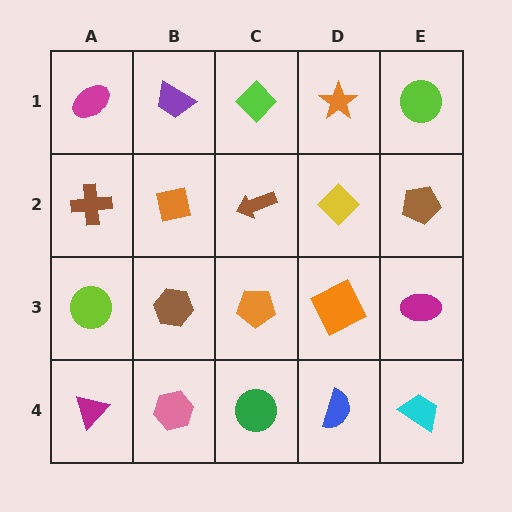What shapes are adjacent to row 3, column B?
An orange square (row 2, column B), a pink hexagon (row 4, column B), a lime circle (row 3, column A), an orange pentagon (row 3, column C).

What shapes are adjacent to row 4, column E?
A magenta ellipse (row 3, column E), a blue semicircle (row 4, column D).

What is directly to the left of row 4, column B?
A magenta triangle.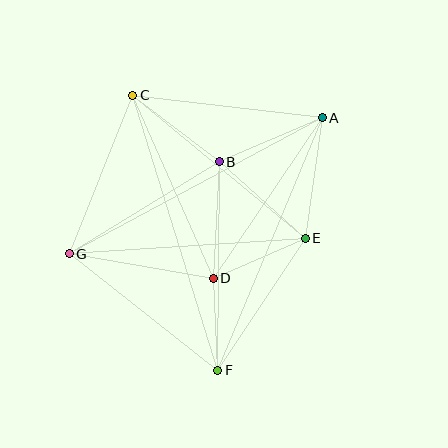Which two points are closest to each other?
Points D and F are closest to each other.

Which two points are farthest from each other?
Points C and F are farthest from each other.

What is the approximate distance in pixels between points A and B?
The distance between A and B is approximately 112 pixels.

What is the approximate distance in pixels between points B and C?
The distance between B and C is approximately 109 pixels.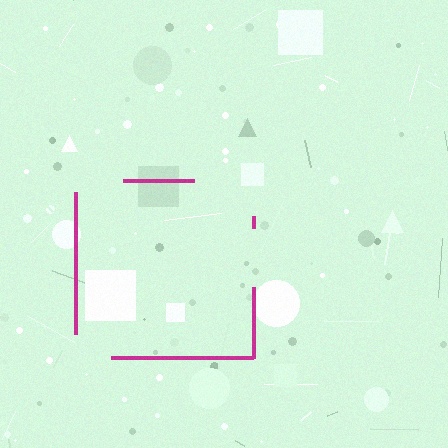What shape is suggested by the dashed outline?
The dashed outline suggests a square.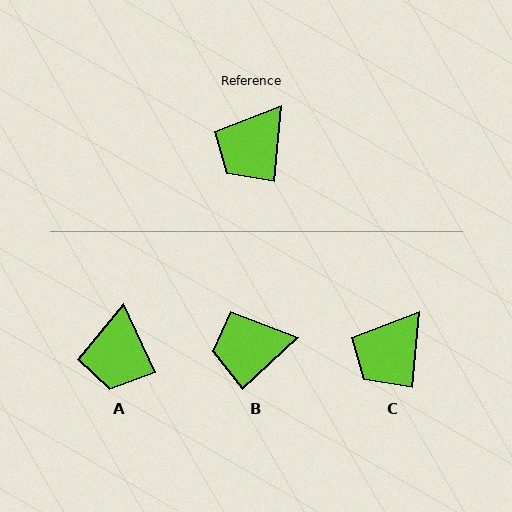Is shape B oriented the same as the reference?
No, it is off by about 42 degrees.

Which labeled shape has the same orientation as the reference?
C.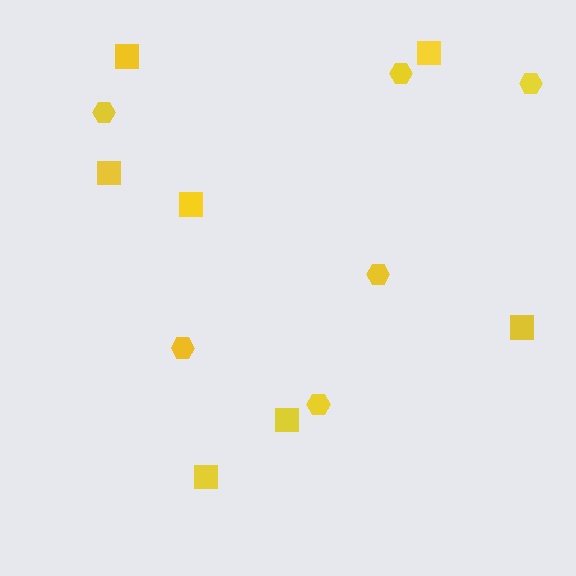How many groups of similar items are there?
There are 2 groups: one group of squares (7) and one group of hexagons (6).